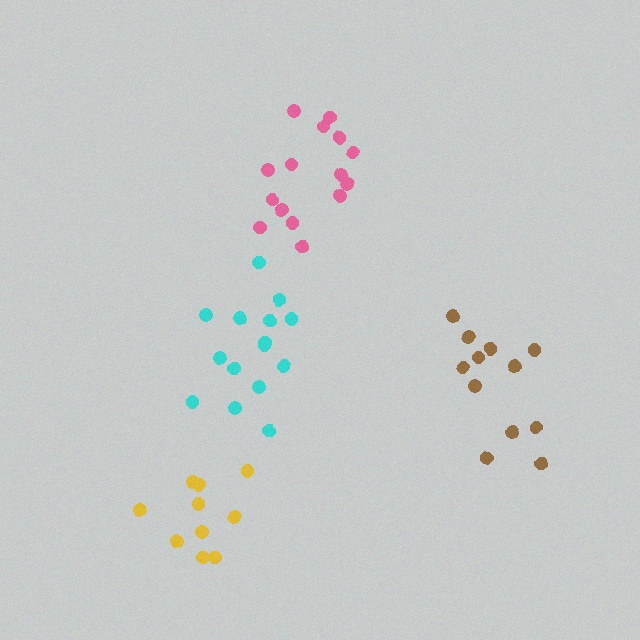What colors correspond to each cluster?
The clusters are colored: yellow, pink, brown, cyan.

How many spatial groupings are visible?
There are 4 spatial groupings.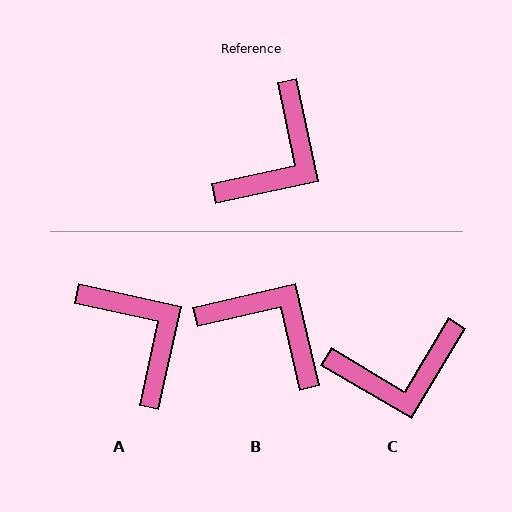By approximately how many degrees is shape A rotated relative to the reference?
Approximately 66 degrees counter-clockwise.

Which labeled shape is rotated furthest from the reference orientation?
B, about 91 degrees away.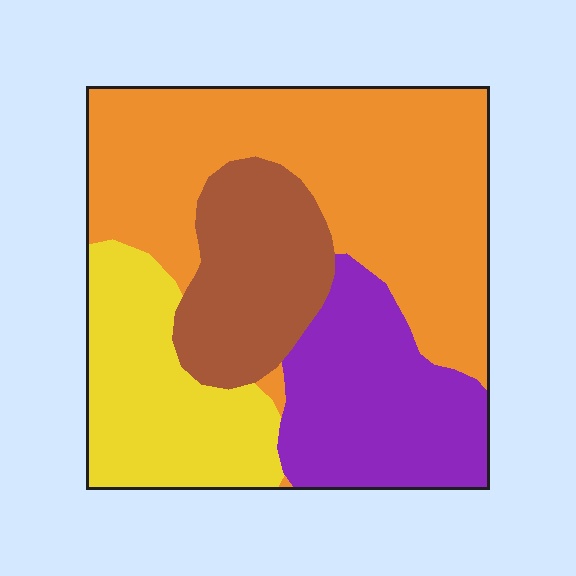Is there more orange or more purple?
Orange.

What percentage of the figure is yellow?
Yellow takes up less than a quarter of the figure.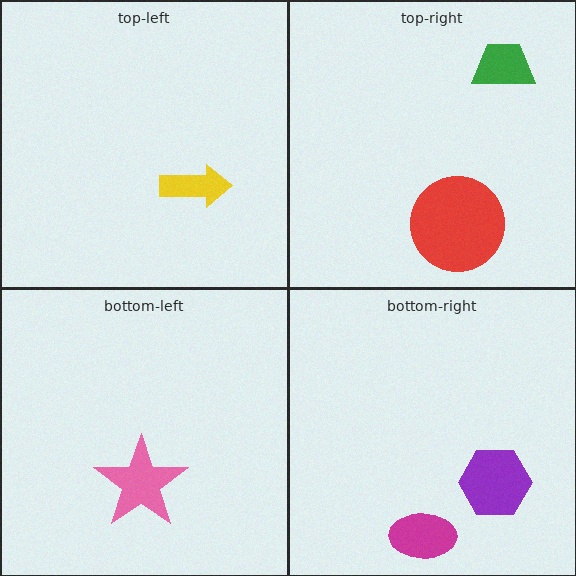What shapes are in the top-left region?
The yellow arrow.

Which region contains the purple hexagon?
The bottom-right region.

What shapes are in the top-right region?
The green trapezoid, the red circle.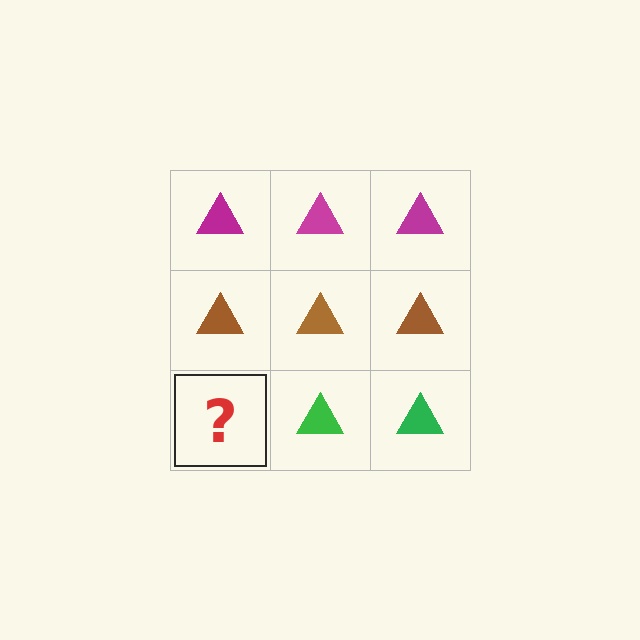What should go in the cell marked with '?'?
The missing cell should contain a green triangle.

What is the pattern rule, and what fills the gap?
The rule is that each row has a consistent color. The gap should be filled with a green triangle.